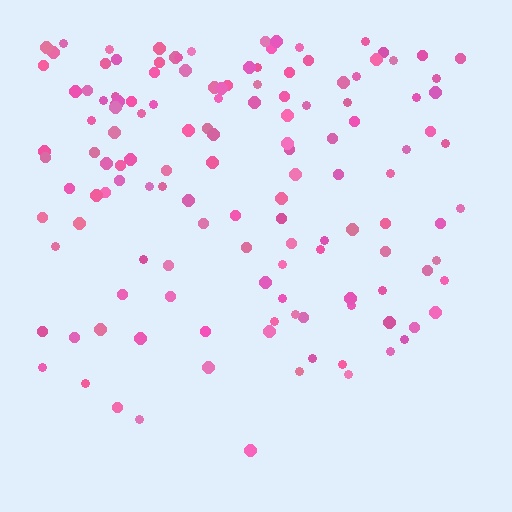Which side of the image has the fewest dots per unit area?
The bottom.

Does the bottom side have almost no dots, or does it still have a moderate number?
Still a moderate number, just noticeably fewer than the top.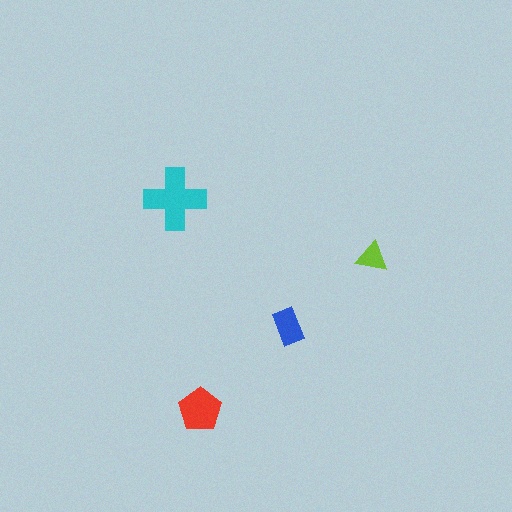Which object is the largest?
The cyan cross.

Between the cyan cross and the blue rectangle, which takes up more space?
The cyan cross.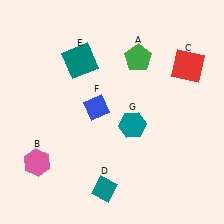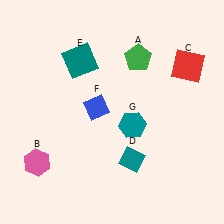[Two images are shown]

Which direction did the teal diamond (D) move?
The teal diamond (D) moved up.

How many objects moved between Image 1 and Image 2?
1 object moved between the two images.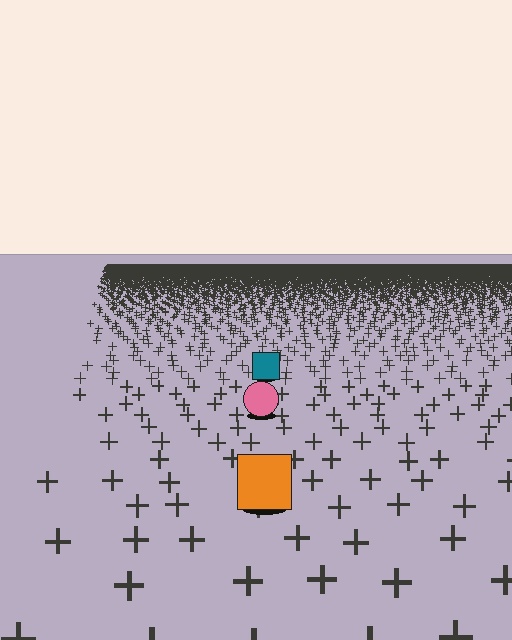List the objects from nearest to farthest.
From nearest to farthest: the orange square, the pink circle, the teal square.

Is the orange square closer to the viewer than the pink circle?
Yes. The orange square is closer — you can tell from the texture gradient: the ground texture is coarser near it.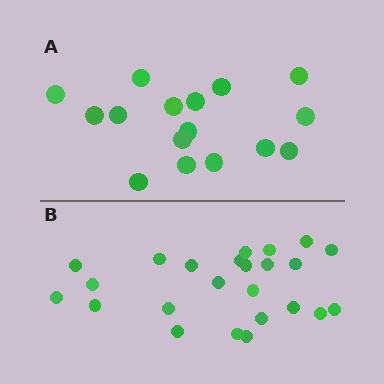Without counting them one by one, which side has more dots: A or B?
Region B (the bottom region) has more dots.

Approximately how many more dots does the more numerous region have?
Region B has roughly 8 or so more dots than region A.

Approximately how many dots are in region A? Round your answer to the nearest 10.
About 20 dots. (The exact count is 16, which rounds to 20.)